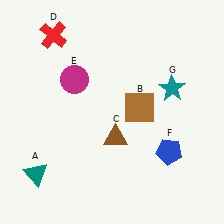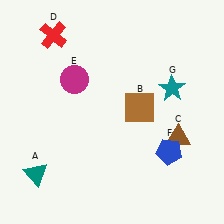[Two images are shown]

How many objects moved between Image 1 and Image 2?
1 object moved between the two images.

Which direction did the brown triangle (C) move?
The brown triangle (C) moved right.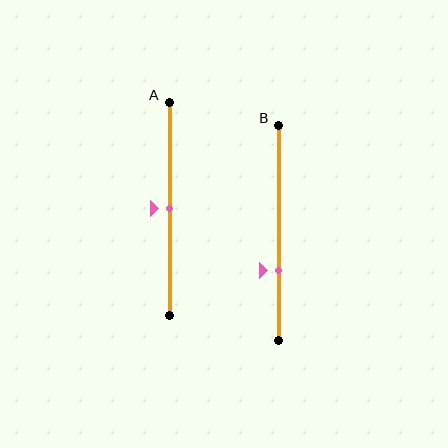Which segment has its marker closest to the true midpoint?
Segment A has its marker closest to the true midpoint.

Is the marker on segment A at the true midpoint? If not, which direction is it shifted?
Yes, the marker on segment A is at the true midpoint.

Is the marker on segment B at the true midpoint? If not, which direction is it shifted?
No, the marker on segment B is shifted downward by about 17% of the segment length.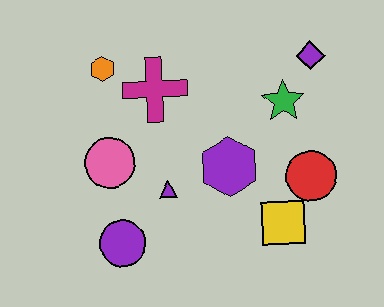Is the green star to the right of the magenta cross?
Yes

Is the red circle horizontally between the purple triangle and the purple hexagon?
No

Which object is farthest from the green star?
The purple circle is farthest from the green star.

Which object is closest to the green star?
The purple diamond is closest to the green star.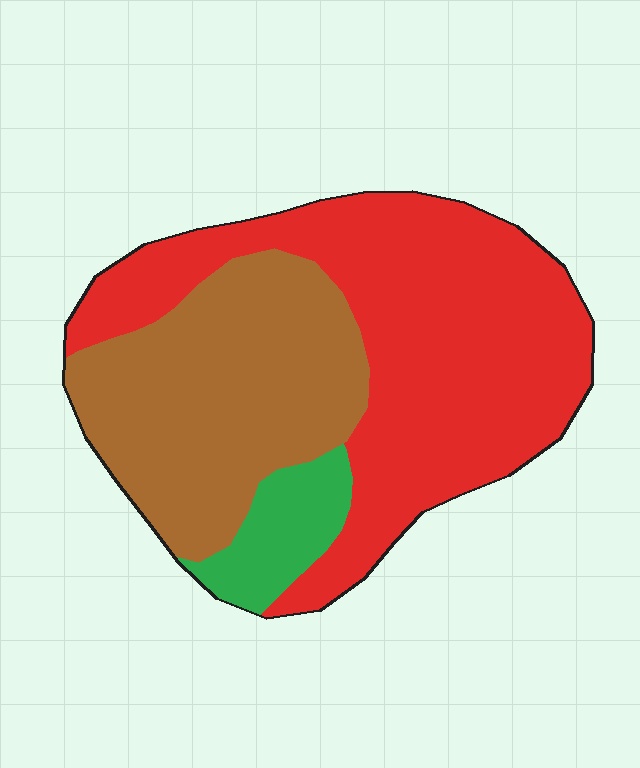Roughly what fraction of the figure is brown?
Brown takes up about three eighths (3/8) of the figure.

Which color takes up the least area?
Green, at roughly 10%.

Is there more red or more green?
Red.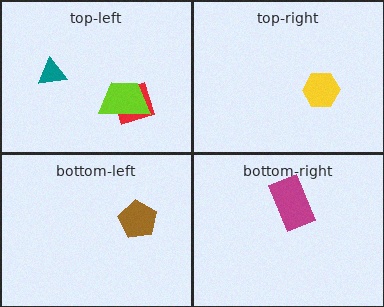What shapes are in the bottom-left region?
The brown pentagon.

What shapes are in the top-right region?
The yellow hexagon.